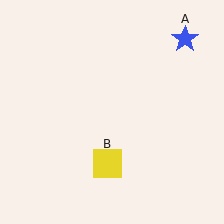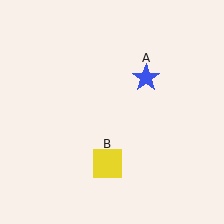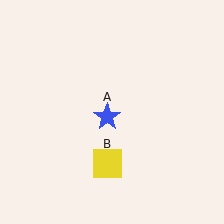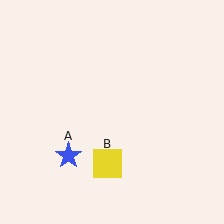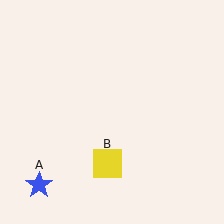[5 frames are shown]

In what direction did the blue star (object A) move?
The blue star (object A) moved down and to the left.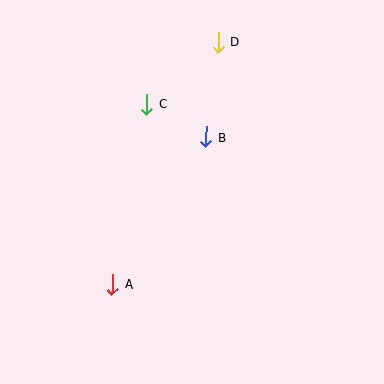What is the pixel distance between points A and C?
The distance between A and C is 183 pixels.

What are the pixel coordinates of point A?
Point A is at (112, 284).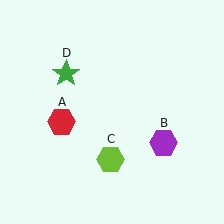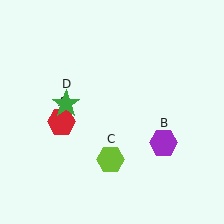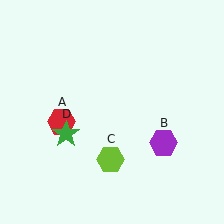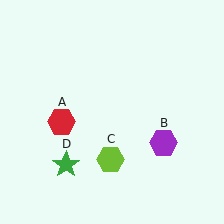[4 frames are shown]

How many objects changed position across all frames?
1 object changed position: green star (object D).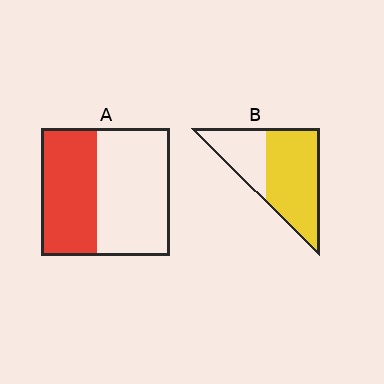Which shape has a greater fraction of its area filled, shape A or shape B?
Shape B.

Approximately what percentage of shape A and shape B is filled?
A is approximately 45% and B is approximately 65%.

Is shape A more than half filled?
No.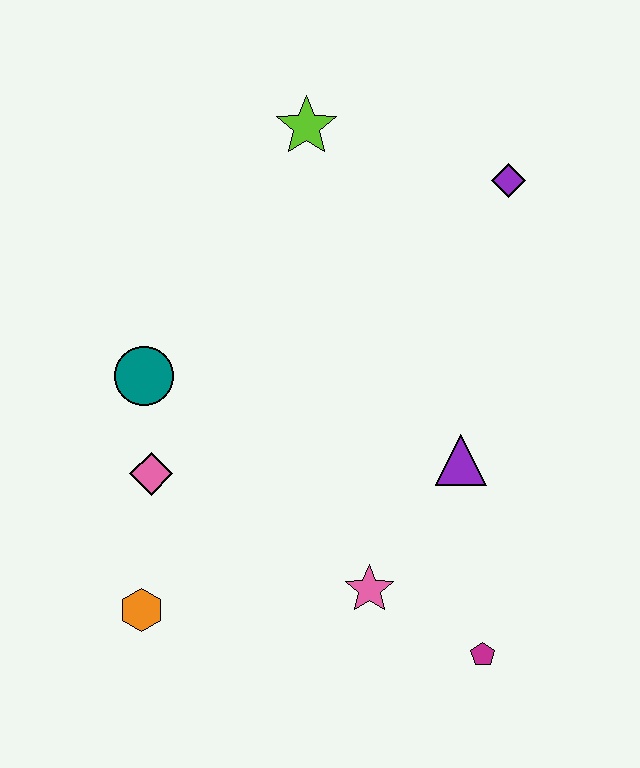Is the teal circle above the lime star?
No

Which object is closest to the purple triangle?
The pink star is closest to the purple triangle.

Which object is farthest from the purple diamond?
The orange hexagon is farthest from the purple diamond.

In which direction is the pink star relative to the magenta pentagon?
The pink star is to the left of the magenta pentagon.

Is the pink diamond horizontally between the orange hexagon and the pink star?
Yes